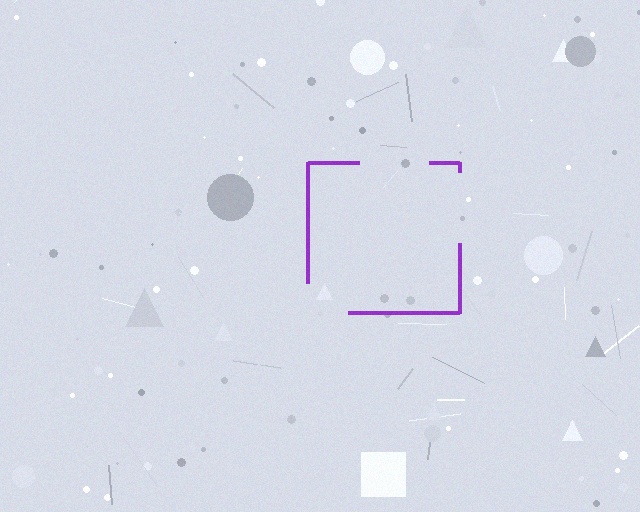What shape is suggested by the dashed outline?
The dashed outline suggests a square.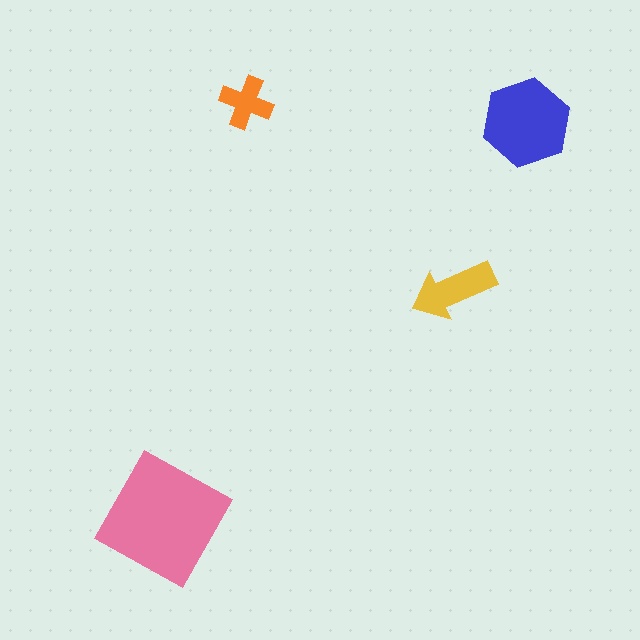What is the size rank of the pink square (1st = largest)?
1st.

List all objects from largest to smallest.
The pink square, the blue hexagon, the yellow arrow, the orange cross.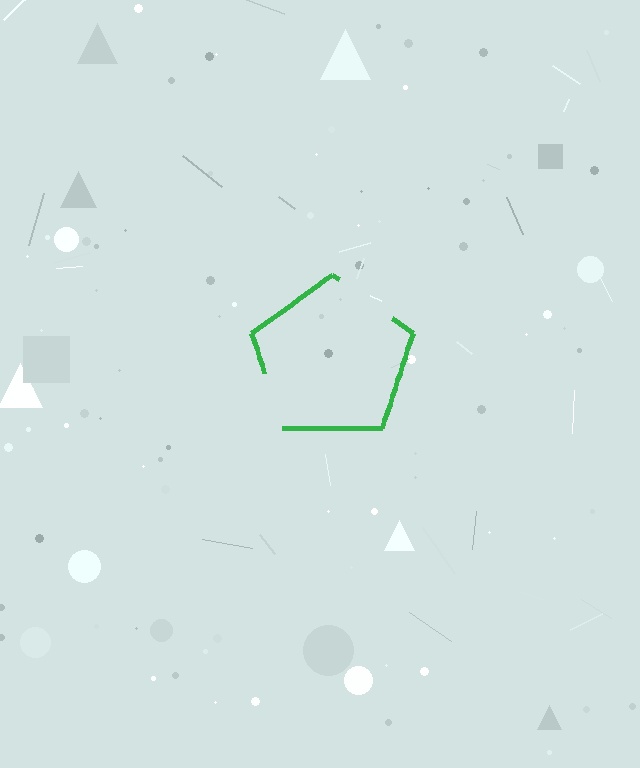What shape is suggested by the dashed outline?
The dashed outline suggests a pentagon.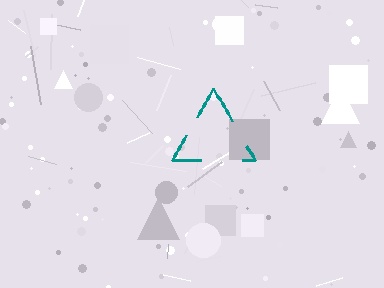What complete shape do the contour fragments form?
The contour fragments form a triangle.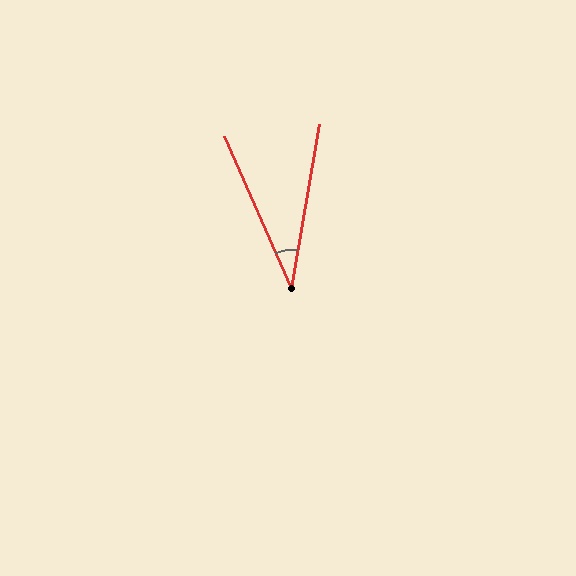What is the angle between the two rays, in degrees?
Approximately 33 degrees.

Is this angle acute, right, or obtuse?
It is acute.